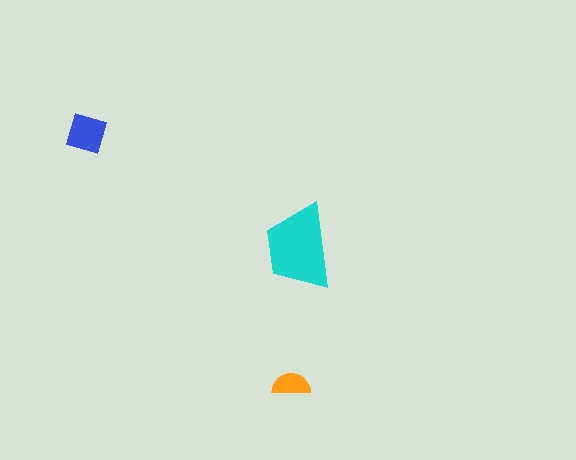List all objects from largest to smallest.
The cyan trapezoid, the blue diamond, the orange semicircle.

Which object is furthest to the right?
The cyan trapezoid is rightmost.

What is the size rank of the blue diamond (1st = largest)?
2nd.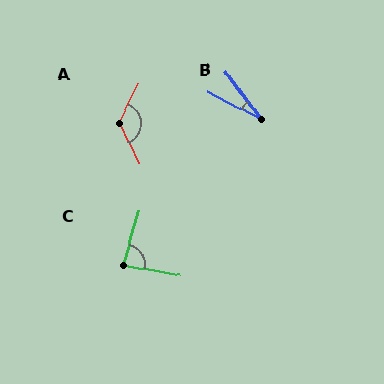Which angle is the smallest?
B, at approximately 26 degrees.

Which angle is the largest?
A, at approximately 128 degrees.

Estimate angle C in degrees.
Approximately 84 degrees.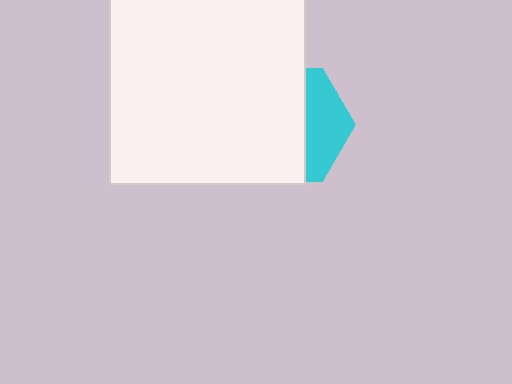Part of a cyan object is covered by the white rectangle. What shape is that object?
It is a hexagon.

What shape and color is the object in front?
The object in front is a white rectangle.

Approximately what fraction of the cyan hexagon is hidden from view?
Roughly 66% of the cyan hexagon is hidden behind the white rectangle.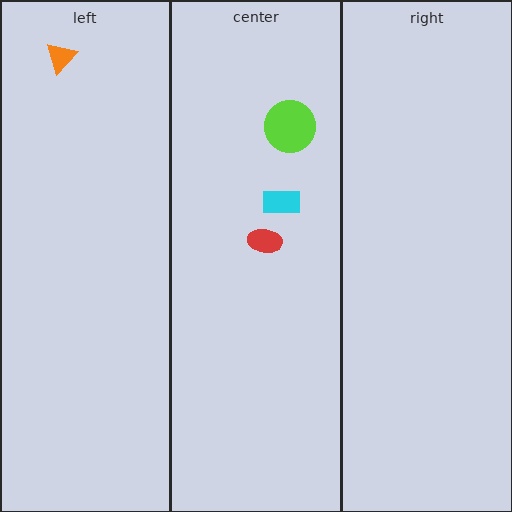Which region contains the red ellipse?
The center region.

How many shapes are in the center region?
3.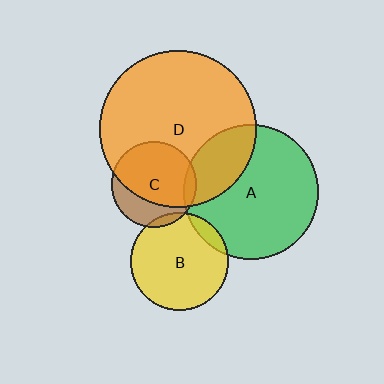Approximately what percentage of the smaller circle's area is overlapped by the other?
Approximately 70%.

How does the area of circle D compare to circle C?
Approximately 3.4 times.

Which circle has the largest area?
Circle D (orange).